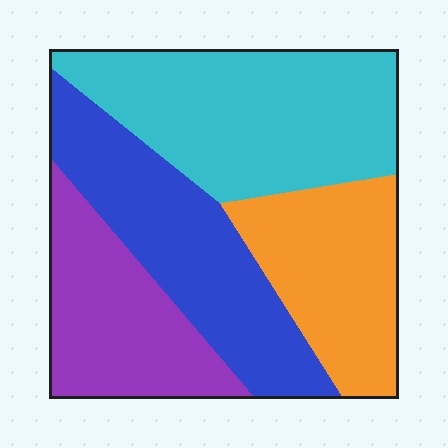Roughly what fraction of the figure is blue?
Blue takes up between a quarter and a half of the figure.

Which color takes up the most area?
Cyan, at roughly 30%.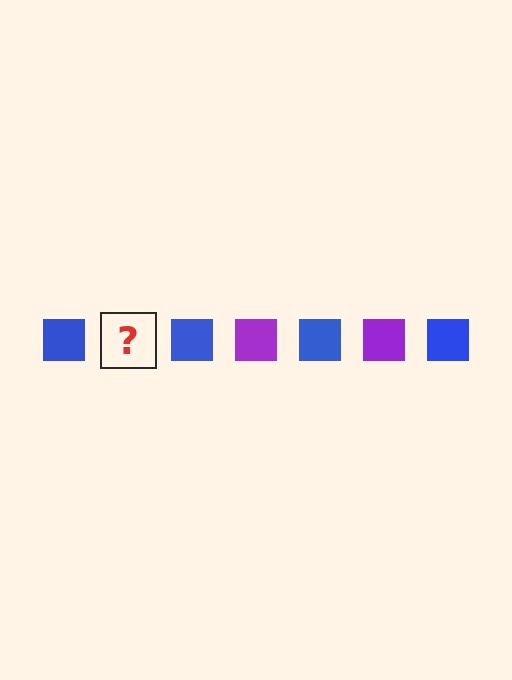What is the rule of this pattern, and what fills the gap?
The rule is that the pattern cycles through blue, purple squares. The gap should be filled with a purple square.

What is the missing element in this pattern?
The missing element is a purple square.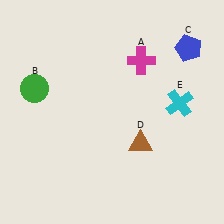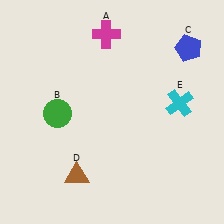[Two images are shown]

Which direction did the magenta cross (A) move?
The magenta cross (A) moved left.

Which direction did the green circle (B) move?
The green circle (B) moved down.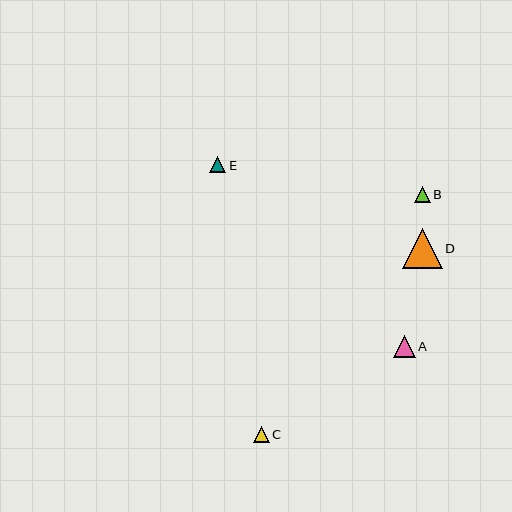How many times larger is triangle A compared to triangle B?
Triangle A is approximately 1.4 times the size of triangle B.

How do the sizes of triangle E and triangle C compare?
Triangle E and triangle C are approximately the same size.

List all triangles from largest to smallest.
From largest to smallest: D, A, E, C, B.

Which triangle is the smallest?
Triangle B is the smallest with a size of approximately 16 pixels.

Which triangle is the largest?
Triangle D is the largest with a size of approximately 39 pixels.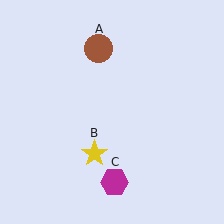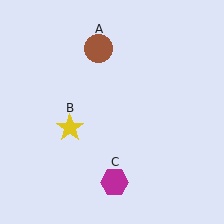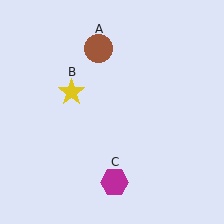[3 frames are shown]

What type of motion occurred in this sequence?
The yellow star (object B) rotated clockwise around the center of the scene.